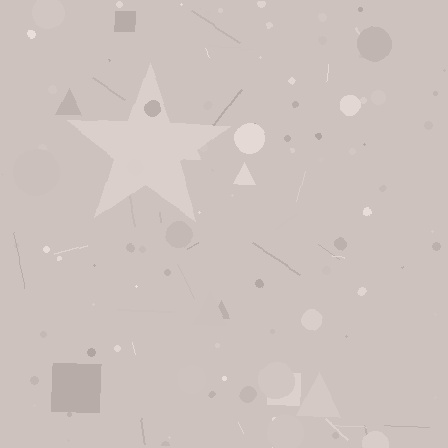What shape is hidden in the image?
A star is hidden in the image.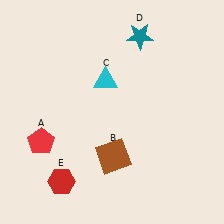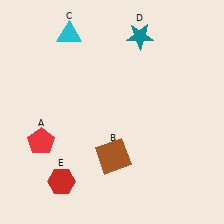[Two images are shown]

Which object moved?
The cyan triangle (C) moved up.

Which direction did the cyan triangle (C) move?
The cyan triangle (C) moved up.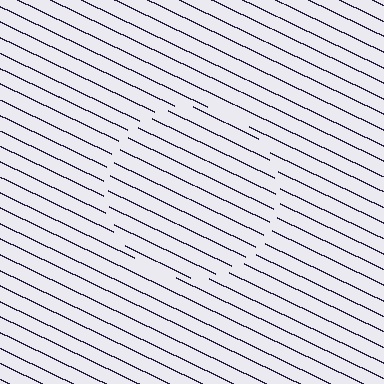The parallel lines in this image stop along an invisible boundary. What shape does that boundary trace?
An illusory circle. The interior of the shape contains the same grating, shifted by half a period — the contour is defined by the phase discontinuity where line-ends from the inner and outer gratings abut.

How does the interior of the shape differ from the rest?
The interior of the shape contains the same grating, shifted by half a period — the contour is defined by the phase discontinuity where line-ends from the inner and outer gratings abut.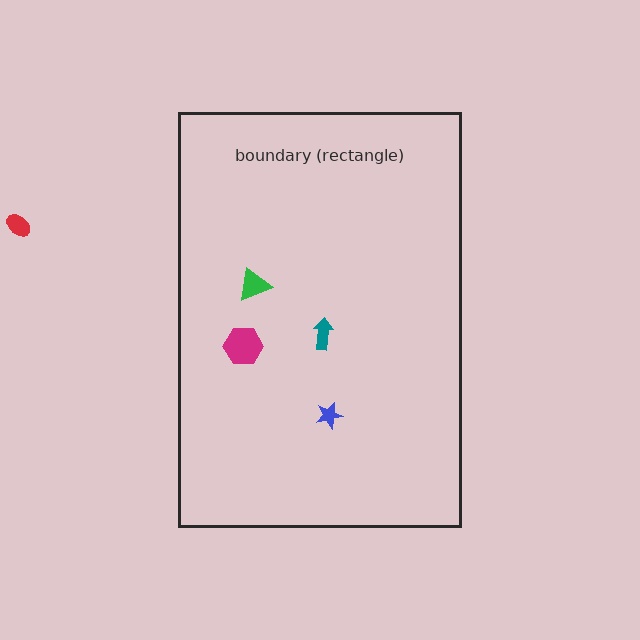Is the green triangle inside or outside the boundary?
Inside.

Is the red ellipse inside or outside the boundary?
Outside.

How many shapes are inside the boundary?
4 inside, 1 outside.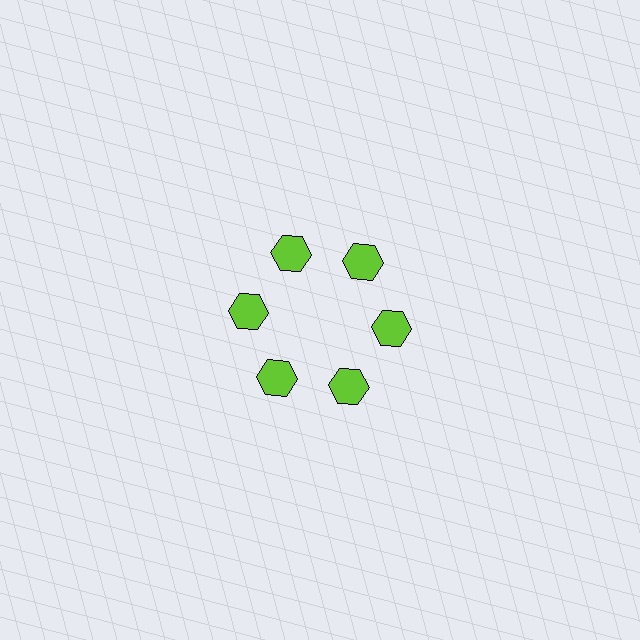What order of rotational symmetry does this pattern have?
This pattern has 6-fold rotational symmetry.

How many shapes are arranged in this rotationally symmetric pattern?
There are 6 shapes, arranged in 6 groups of 1.